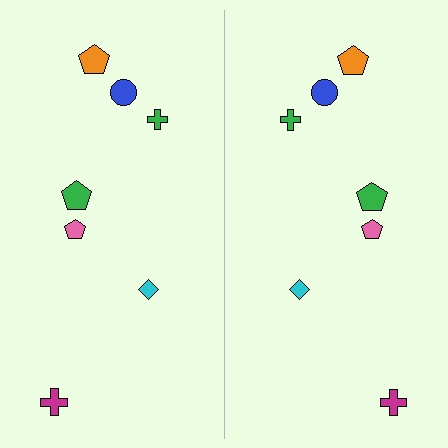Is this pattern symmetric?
Yes, this pattern has bilateral (reflection) symmetry.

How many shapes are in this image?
There are 14 shapes in this image.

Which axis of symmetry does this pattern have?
The pattern has a vertical axis of symmetry running through the center of the image.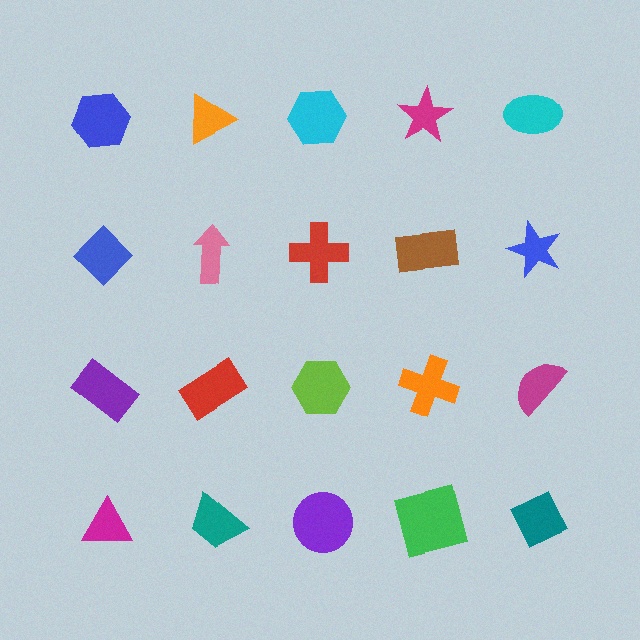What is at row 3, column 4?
An orange cross.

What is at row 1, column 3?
A cyan hexagon.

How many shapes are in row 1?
5 shapes.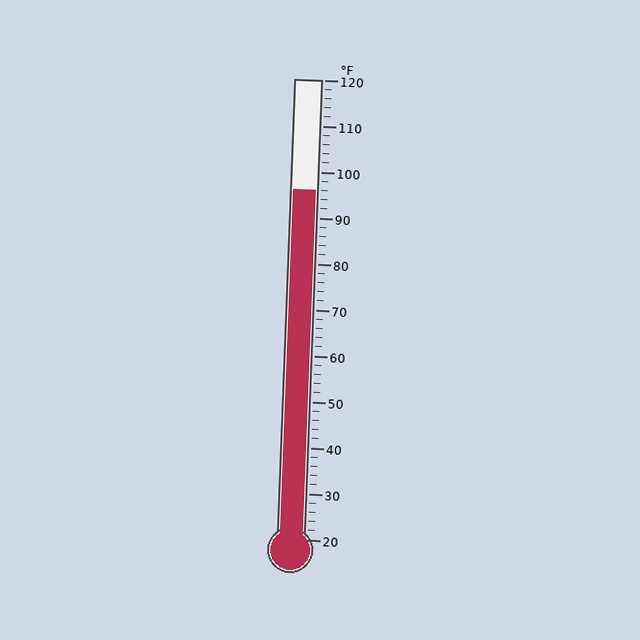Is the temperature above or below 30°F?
The temperature is above 30°F.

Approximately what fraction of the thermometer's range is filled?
The thermometer is filled to approximately 75% of its range.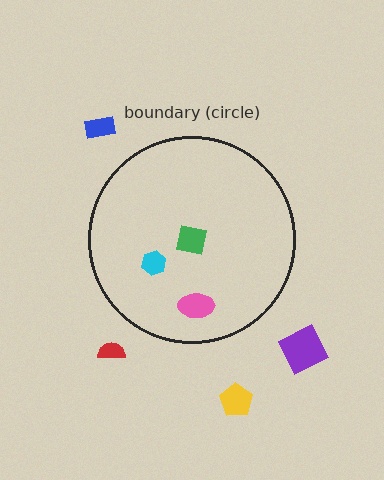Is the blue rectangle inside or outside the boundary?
Outside.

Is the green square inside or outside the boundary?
Inside.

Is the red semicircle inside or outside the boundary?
Outside.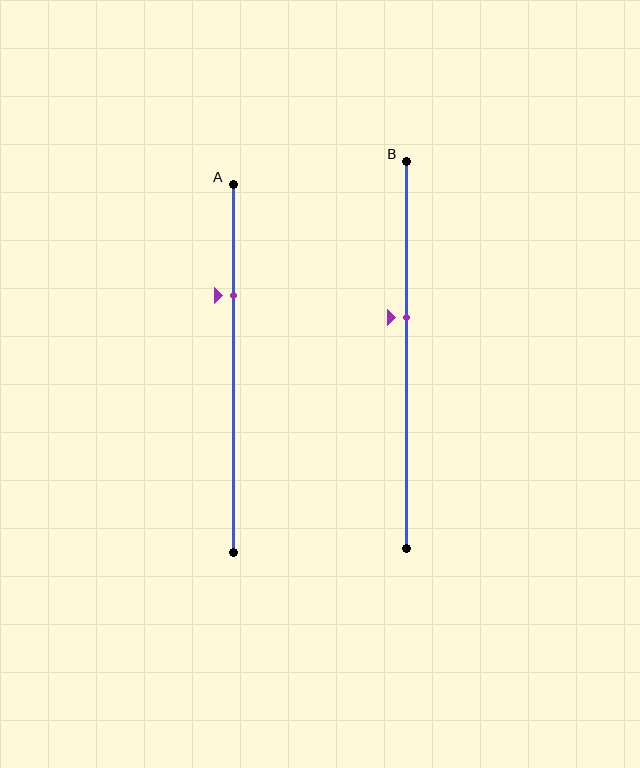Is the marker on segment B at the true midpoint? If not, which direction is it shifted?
No, the marker on segment B is shifted upward by about 10% of the segment length.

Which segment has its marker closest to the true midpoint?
Segment B has its marker closest to the true midpoint.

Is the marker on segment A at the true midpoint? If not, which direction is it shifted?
No, the marker on segment A is shifted upward by about 20% of the segment length.